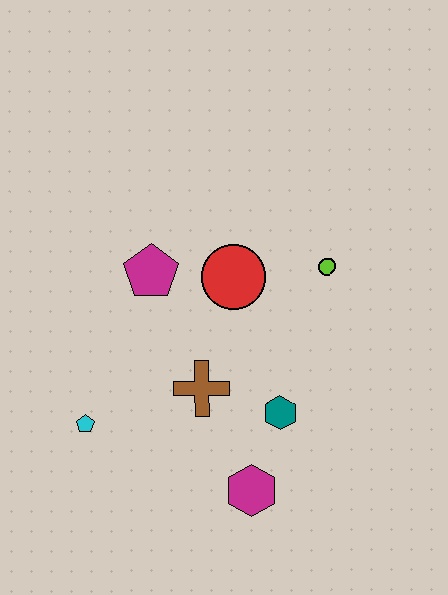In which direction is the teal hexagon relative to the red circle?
The teal hexagon is below the red circle.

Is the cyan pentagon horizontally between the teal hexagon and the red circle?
No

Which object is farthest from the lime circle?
The cyan pentagon is farthest from the lime circle.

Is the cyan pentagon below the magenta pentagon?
Yes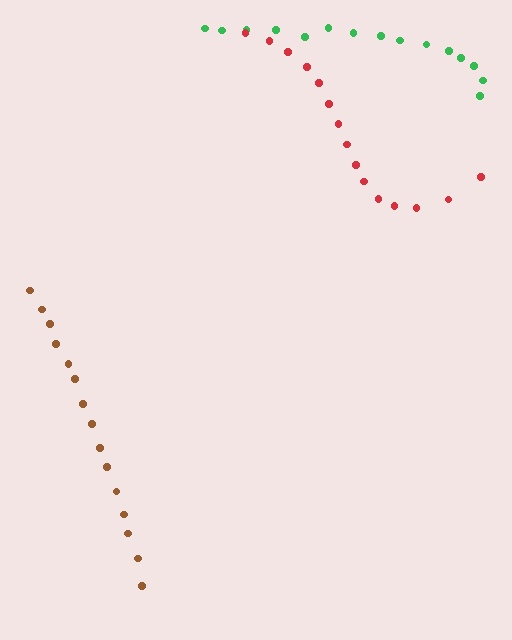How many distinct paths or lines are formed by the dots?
There are 3 distinct paths.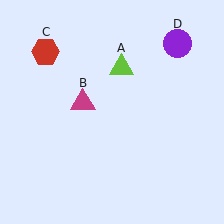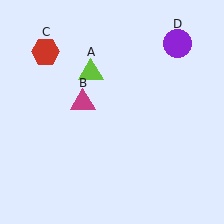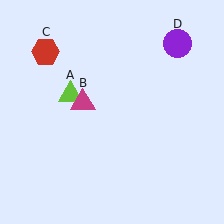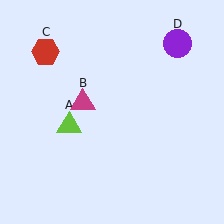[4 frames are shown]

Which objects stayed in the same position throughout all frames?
Magenta triangle (object B) and red hexagon (object C) and purple circle (object D) remained stationary.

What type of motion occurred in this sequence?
The lime triangle (object A) rotated counterclockwise around the center of the scene.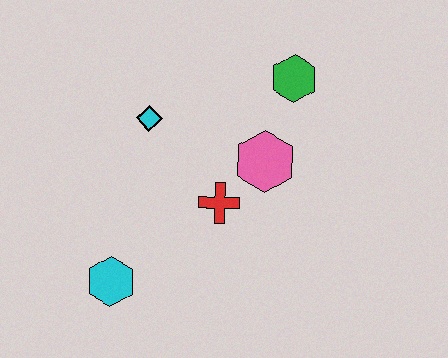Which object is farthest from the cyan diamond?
The cyan hexagon is farthest from the cyan diamond.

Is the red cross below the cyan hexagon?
No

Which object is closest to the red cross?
The pink hexagon is closest to the red cross.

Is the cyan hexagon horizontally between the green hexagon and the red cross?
No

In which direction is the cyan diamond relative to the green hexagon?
The cyan diamond is to the left of the green hexagon.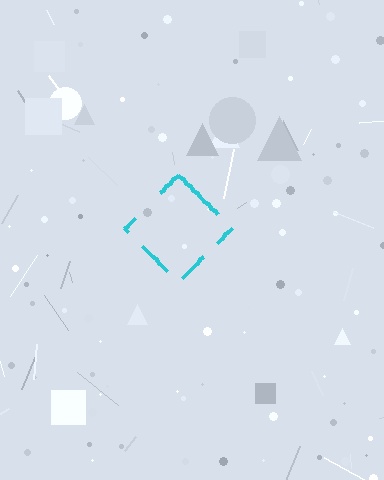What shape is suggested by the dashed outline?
The dashed outline suggests a diamond.